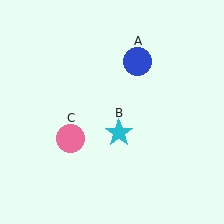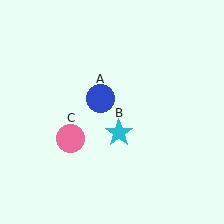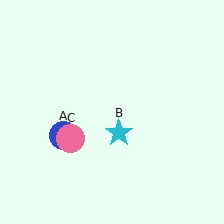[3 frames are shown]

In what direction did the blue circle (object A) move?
The blue circle (object A) moved down and to the left.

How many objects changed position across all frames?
1 object changed position: blue circle (object A).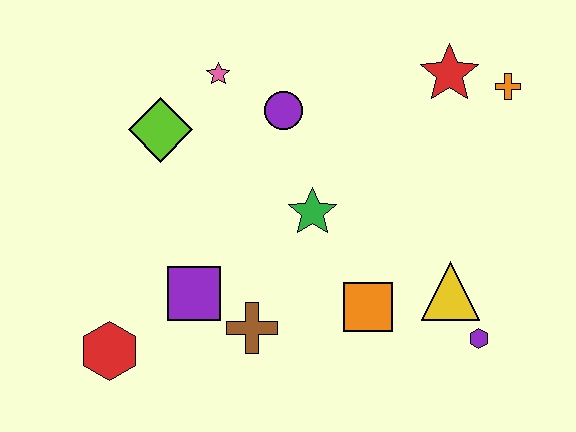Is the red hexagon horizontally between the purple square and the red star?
No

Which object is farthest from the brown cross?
The orange cross is farthest from the brown cross.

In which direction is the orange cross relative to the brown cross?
The orange cross is to the right of the brown cross.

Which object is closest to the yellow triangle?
The purple hexagon is closest to the yellow triangle.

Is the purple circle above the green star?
Yes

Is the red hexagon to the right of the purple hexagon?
No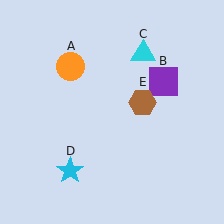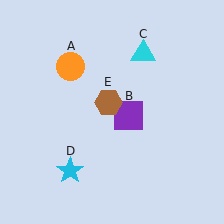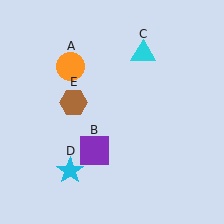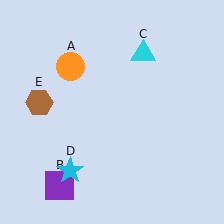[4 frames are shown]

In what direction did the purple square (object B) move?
The purple square (object B) moved down and to the left.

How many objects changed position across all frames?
2 objects changed position: purple square (object B), brown hexagon (object E).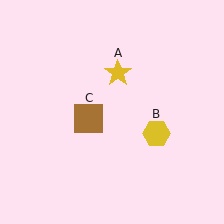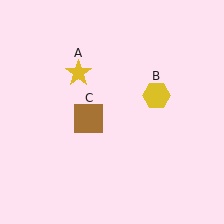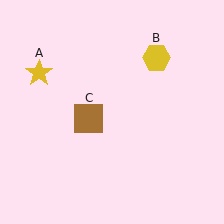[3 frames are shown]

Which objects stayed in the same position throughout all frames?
Brown square (object C) remained stationary.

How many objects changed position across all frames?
2 objects changed position: yellow star (object A), yellow hexagon (object B).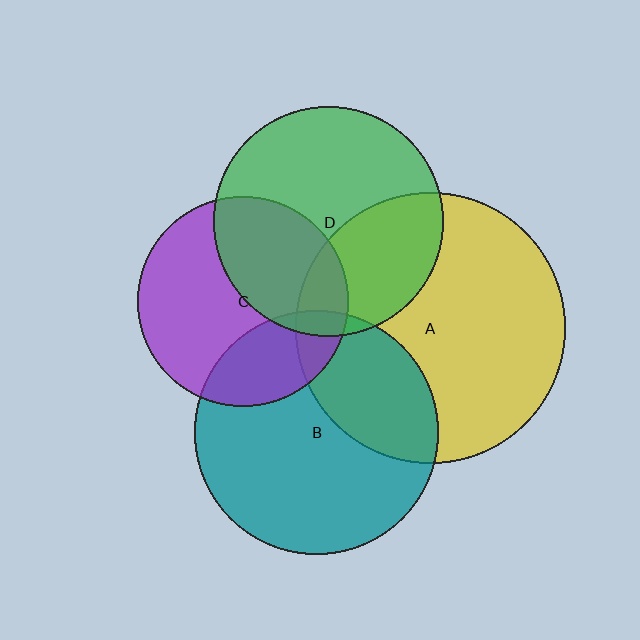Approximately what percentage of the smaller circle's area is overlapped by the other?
Approximately 25%.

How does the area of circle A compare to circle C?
Approximately 1.6 times.